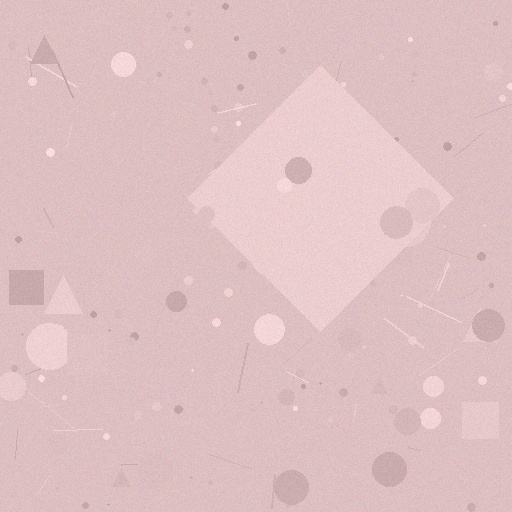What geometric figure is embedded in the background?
A diamond is embedded in the background.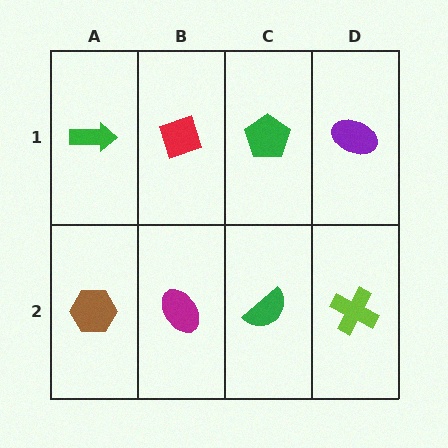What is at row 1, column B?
A red diamond.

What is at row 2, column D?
A lime cross.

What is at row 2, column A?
A brown hexagon.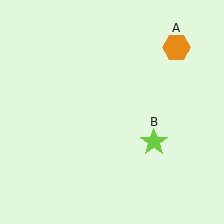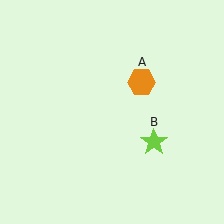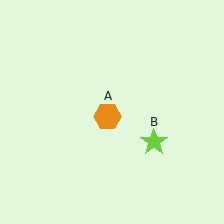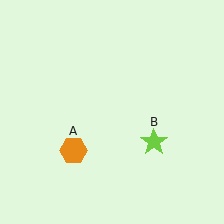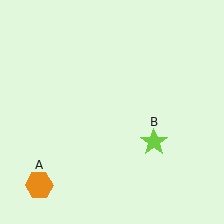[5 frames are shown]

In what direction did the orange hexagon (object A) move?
The orange hexagon (object A) moved down and to the left.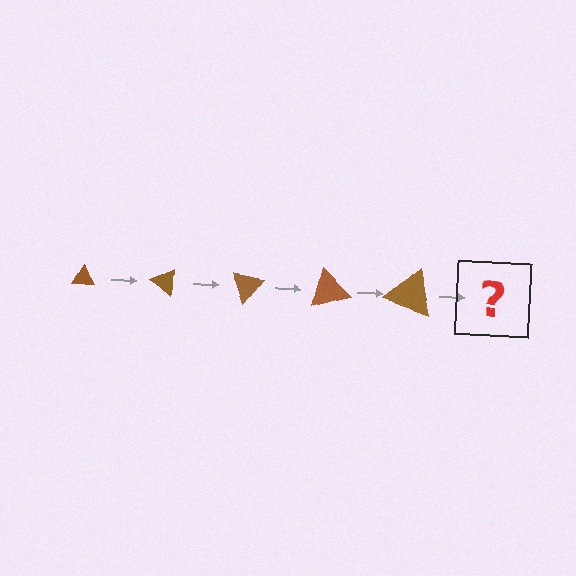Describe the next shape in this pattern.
It should be a triangle, larger than the previous one and rotated 175 degrees from the start.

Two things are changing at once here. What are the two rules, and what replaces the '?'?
The two rules are that the triangle grows larger each step and it rotates 35 degrees each step. The '?' should be a triangle, larger than the previous one and rotated 175 degrees from the start.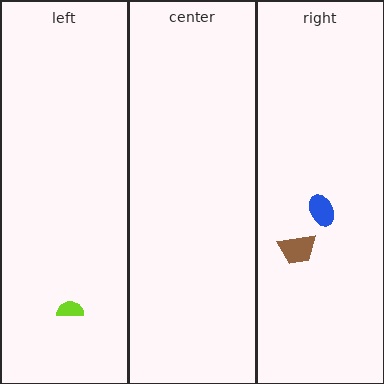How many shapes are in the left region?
1.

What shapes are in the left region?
The lime semicircle.